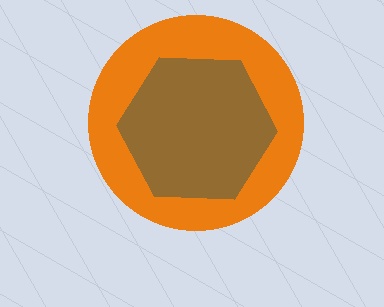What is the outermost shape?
The orange circle.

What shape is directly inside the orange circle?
The brown hexagon.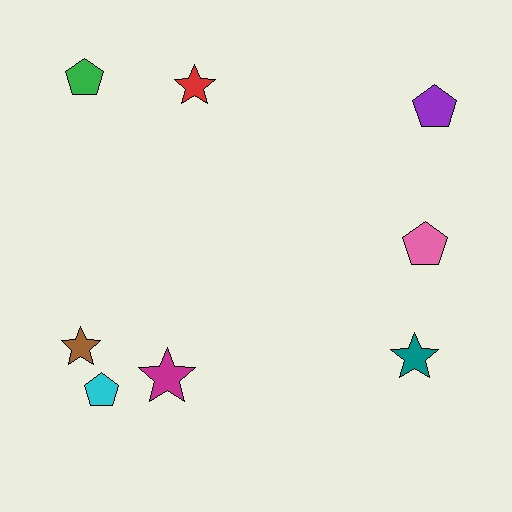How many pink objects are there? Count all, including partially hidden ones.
There is 1 pink object.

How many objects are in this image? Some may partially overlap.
There are 8 objects.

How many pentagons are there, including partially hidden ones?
There are 4 pentagons.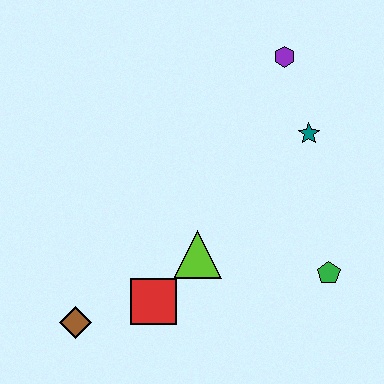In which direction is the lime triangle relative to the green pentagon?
The lime triangle is to the left of the green pentagon.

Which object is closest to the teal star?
The purple hexagon is closest to the teal star.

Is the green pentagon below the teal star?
Yes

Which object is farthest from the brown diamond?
The purple hexagon is farthest from the brown diamond.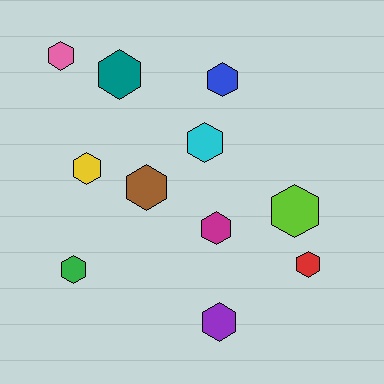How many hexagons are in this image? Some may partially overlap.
There are 11 hexagons.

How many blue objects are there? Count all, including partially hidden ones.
There is 1 blue object.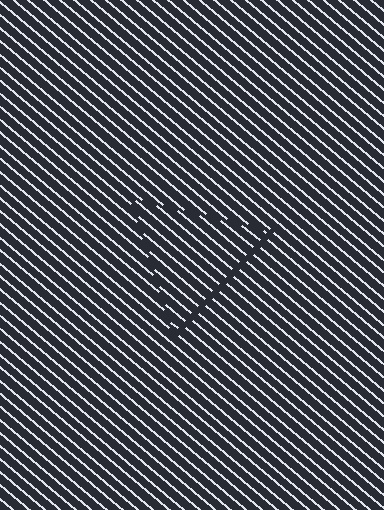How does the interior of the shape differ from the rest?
The interior of the shape contains the same grating, shifted by half a period — the contour is defined by the phase discontinuity where line-ends from the inner and outer gratings abut.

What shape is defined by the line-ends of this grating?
An illusory triangle. The interior of the shape contains the same grating, shifted by half a period — the contour is defined by the phase discontinuity where line-ends from the inner and outer gratings abut.